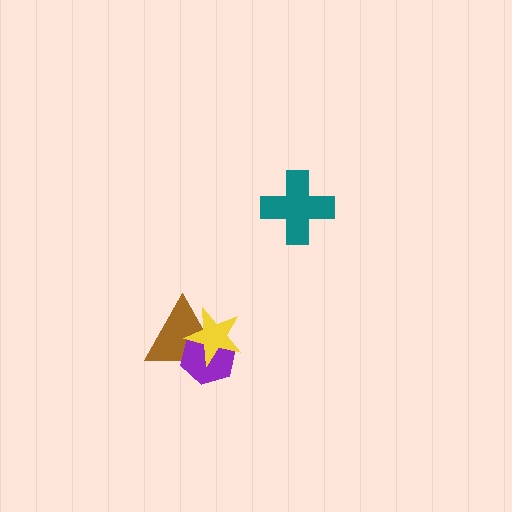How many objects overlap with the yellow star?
2 objects overlap with the yellow star.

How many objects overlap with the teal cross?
0 objects overlap with the teal cross.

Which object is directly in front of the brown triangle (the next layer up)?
The purple hexagon is directly in front of the brown triangle.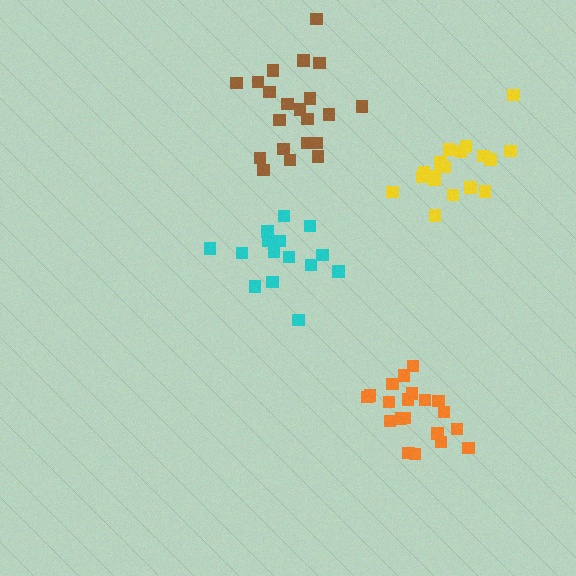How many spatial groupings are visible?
There are 4 spatial groupings.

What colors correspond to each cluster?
The clusters are colored: yellow, brown, orange, cyan.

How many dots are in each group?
Group 1: 19 dots, Group 2: 21 dots, Group 3: 20 dots, Group 4: 15 dots (75 total).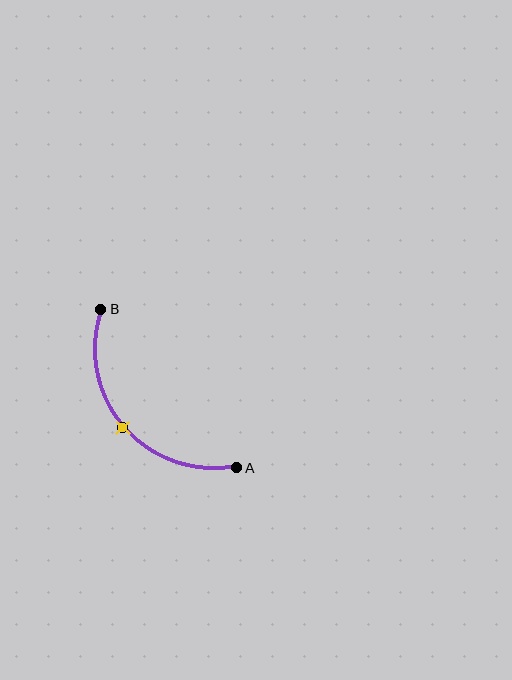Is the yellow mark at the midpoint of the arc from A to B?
Yes. The yellow mark lies on the arc at equal arc-length from both A and B — it is the arc midpoint.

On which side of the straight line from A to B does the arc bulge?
The arc bulges below and to the left of the straight line connecting A and B.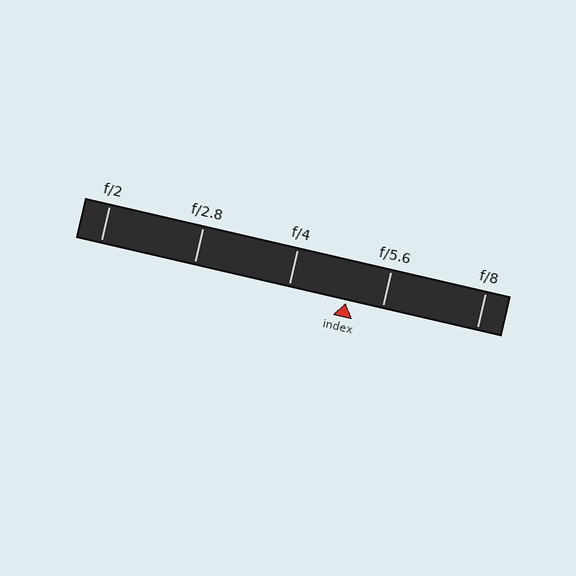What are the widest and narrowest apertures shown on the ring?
The widest aperture shown is f/2 and the narrowest is f/8.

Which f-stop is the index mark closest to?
The index mark is closest to f/5.6.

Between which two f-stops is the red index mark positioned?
The index mark is between f/4 and f/5.6.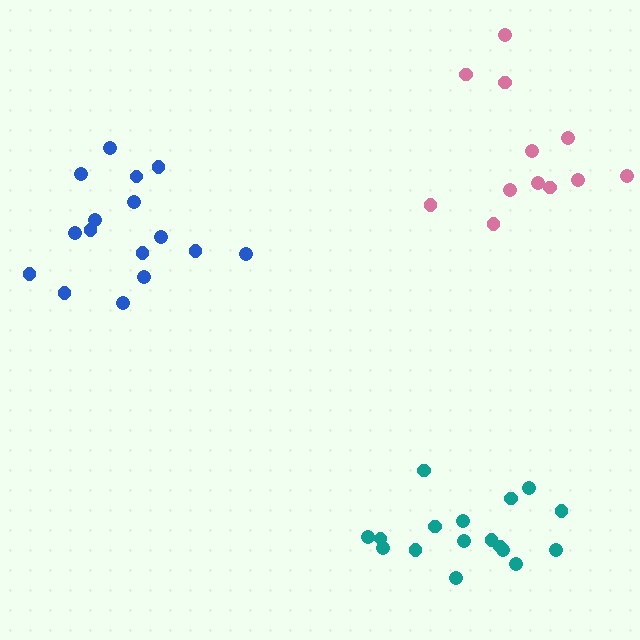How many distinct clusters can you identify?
There are 3 distinct clusters.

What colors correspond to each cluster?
The clusters are colored: pink, blue, teal.